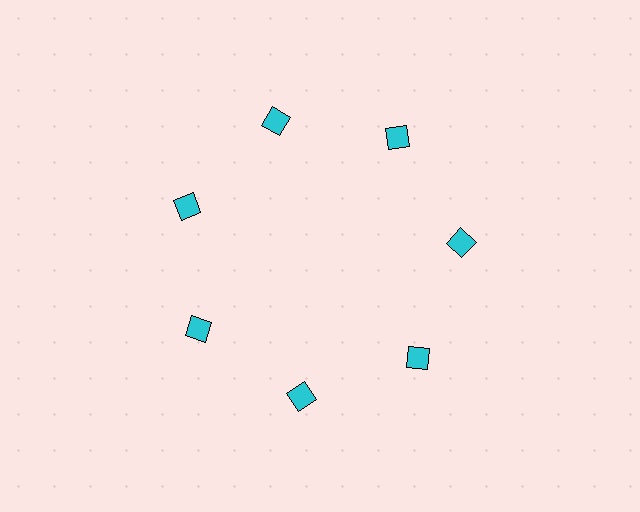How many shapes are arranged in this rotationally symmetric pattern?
There are 7 shapes, arranged in 7 groups of 1.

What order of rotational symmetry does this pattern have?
This pattern has 7-fold rotational symmetry.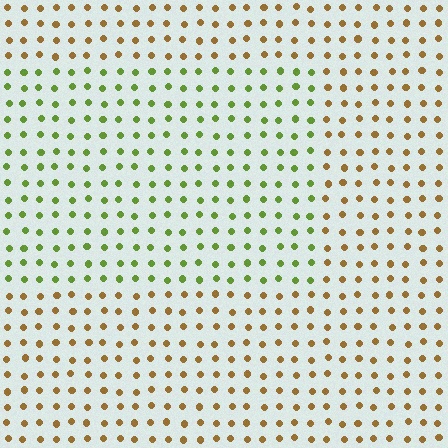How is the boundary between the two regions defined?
The boundary is defined purely by a slight shift in hue (about 56 degrees). Spacing, size, and orientation are identical on both sides.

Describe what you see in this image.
The image is filled with small brown elements in a uniform arrangement. A rectangle-shaped region is visible where the elements are tinted to a slightly different hue, forming a subtle color boundary.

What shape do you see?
I see a rectangle.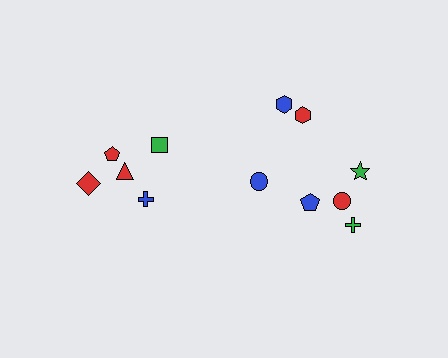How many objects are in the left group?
There are 5 objects.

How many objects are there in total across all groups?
There are 12 objects.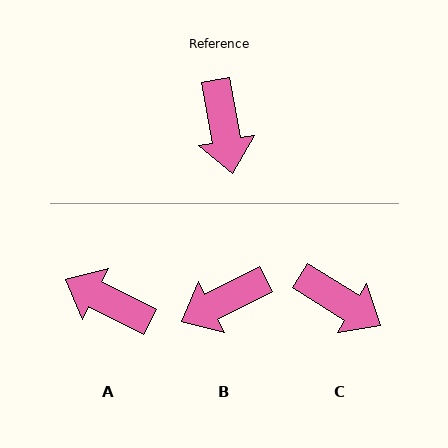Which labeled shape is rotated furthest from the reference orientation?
A, about 127 degrees away.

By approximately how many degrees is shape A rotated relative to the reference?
Approximately 127 degrees clockwise.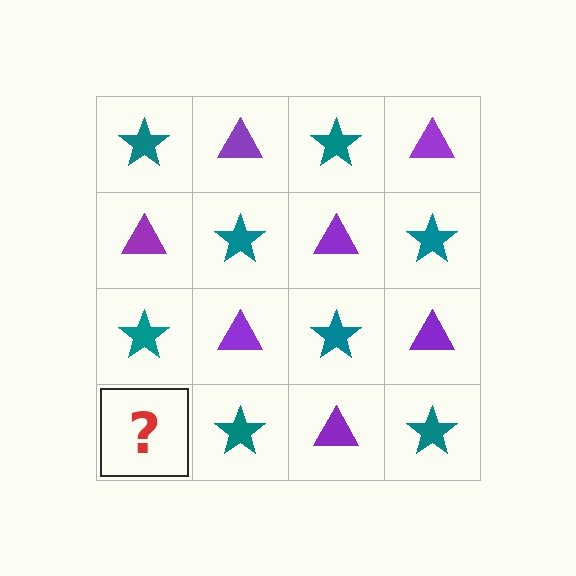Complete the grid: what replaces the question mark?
The question mark should be replaced with a purple triangle.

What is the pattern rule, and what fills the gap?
The rule is that it alternates teal star and purple triangle in a checkerboard pattern. The gap should be filled with a purple triangle.